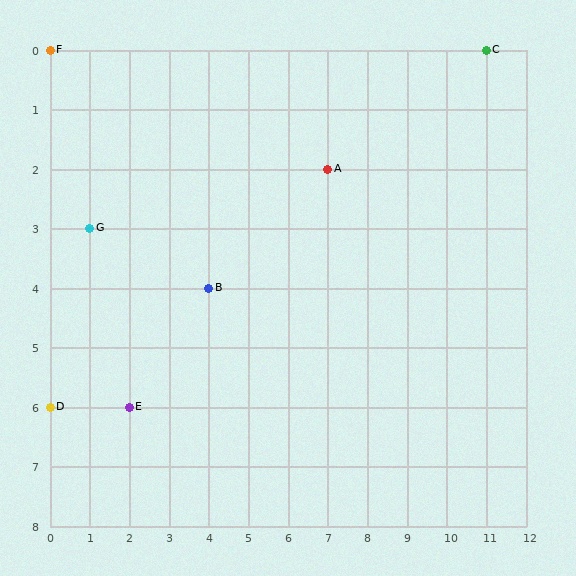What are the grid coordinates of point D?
Point D is at grid coordinates (0, 6).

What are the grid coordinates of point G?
Point G is at grid coordinates (1, 3).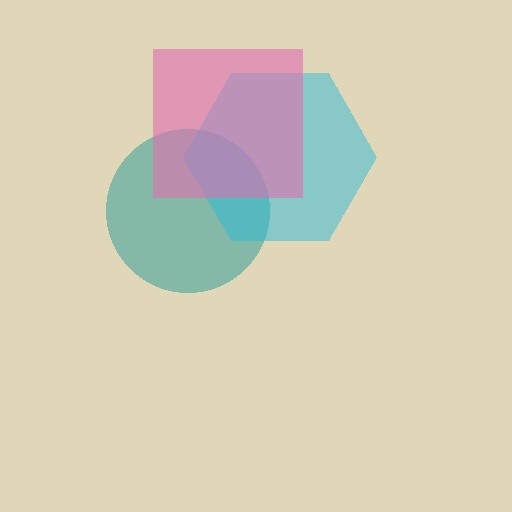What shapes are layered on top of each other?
The layered shapes are: a teal circle, a cyan hexagon, a pink square.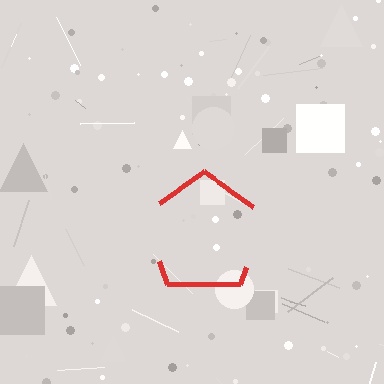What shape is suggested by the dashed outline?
The dashed outline suggests a pentagon.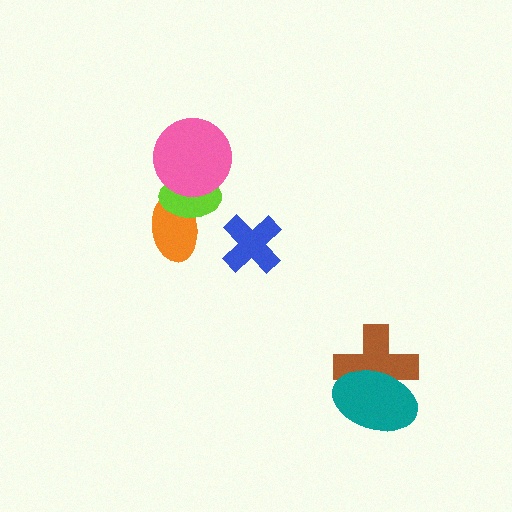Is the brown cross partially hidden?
Yes, it is partially covered by another shape.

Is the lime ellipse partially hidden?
Yes, it is partially covered by another shape.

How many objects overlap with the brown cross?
1 object overlaps with the brown cross.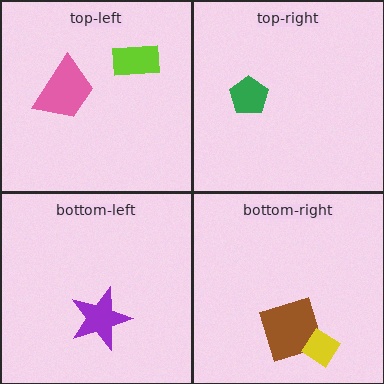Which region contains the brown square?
The bottom-right region.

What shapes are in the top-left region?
The pink trapezoid, the lime rectangle.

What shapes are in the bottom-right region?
The brown square, the yellow diamond.